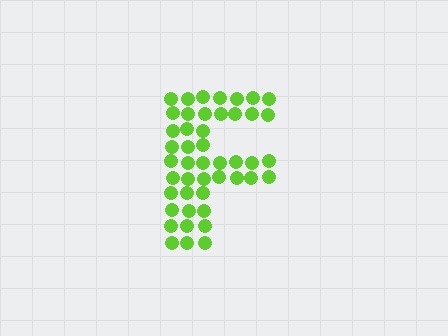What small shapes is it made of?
It is made of small circles.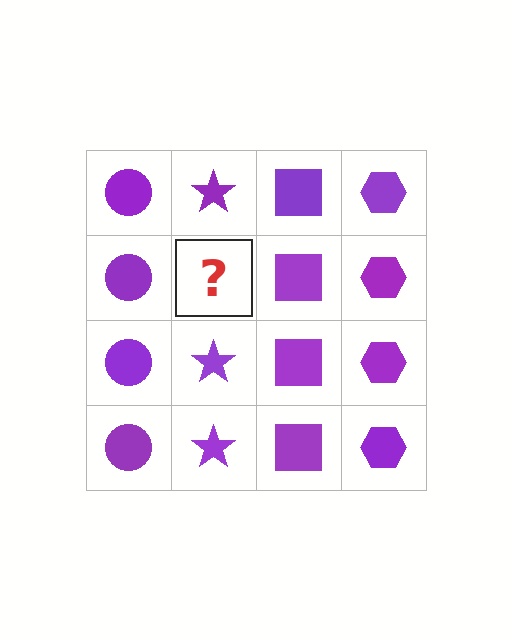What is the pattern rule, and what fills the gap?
The rule is that each column has a consistent shape. The gap should be filled with a purple star.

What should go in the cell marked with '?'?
The missing cell should contain a purple star.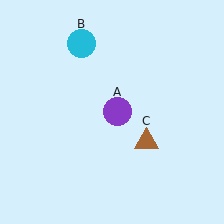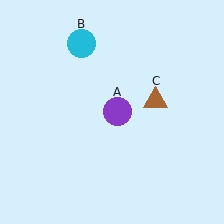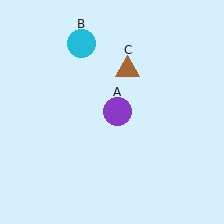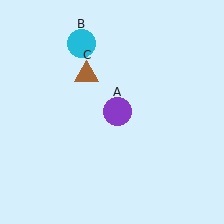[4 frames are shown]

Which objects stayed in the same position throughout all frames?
Purple circle (object A) and cyan circle (object B) remained stationary.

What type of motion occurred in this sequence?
The brown triangle (object C) rotated counterclockwise around the center of the scene.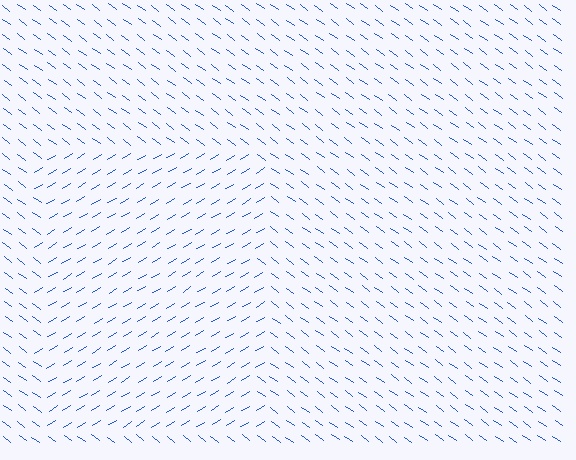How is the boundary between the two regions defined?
The boundary is defined purely by a change in line orientation (approximately 67 degrees difference). All lines are the same color and thickness.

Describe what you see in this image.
The image is filled with small blue line segments. A rectangle region in the image has lines oriented differently from the surrounding lines, creating a visible texture boundary.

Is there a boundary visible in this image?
Yes, there is a texture boundary formed by a change in line orientation.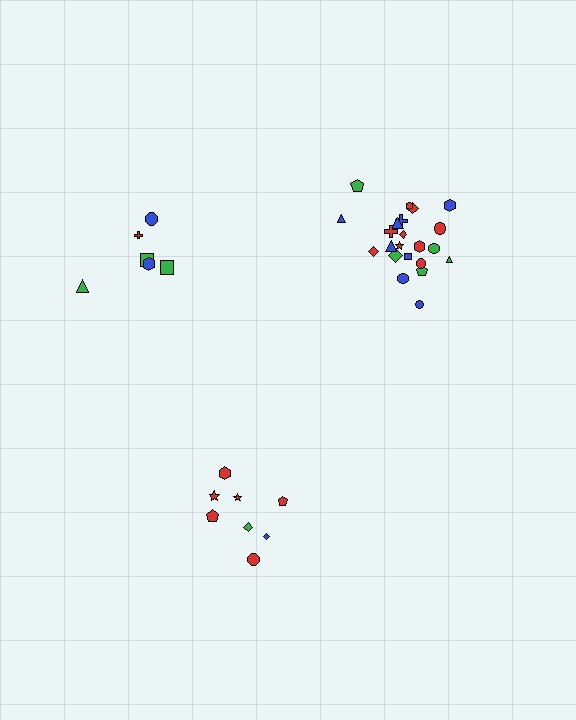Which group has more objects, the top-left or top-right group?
The top-right group.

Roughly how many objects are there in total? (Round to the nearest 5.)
Roughly 35 objects in total.